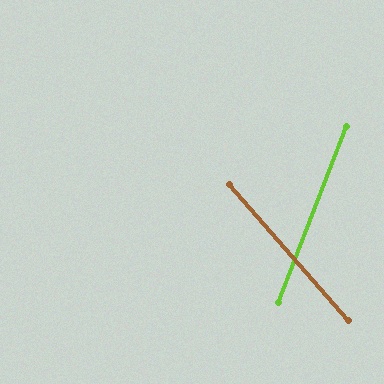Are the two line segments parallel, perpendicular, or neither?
Neither parallel nor perpendicular — they differ by about 63°.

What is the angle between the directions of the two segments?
Approximately 63 degrees.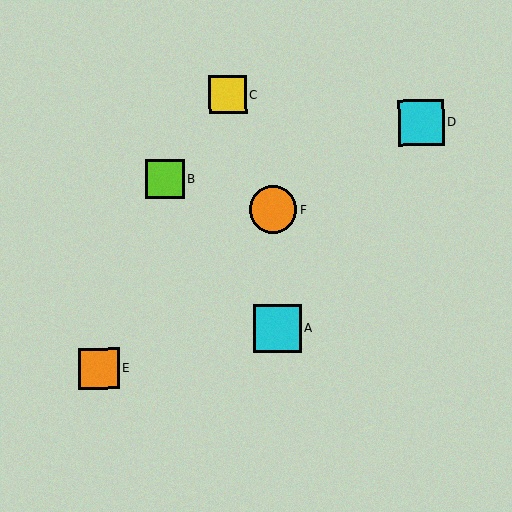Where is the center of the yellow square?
The center of the yellow square is at (228, 95).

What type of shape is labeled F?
Shape F is an orange circle.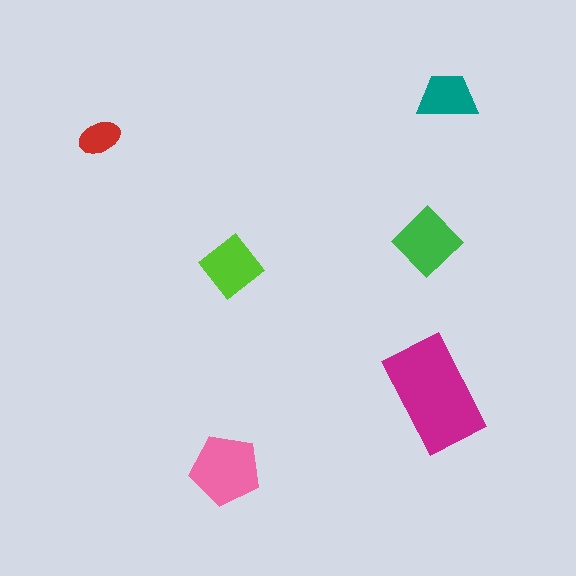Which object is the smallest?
The red ellipse.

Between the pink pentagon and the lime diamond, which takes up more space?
The pink pentagon.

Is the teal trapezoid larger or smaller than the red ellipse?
Larger.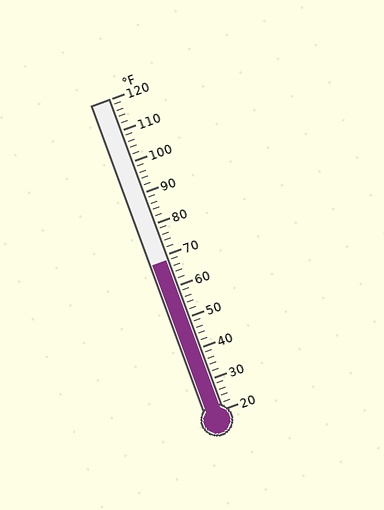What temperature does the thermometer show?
The thermometer shows approximately 68°F.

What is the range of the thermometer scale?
The thermometer scale ranges from 20°F to 120°F.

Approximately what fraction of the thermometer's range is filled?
The thermometer is filled to approximately 50% of its range.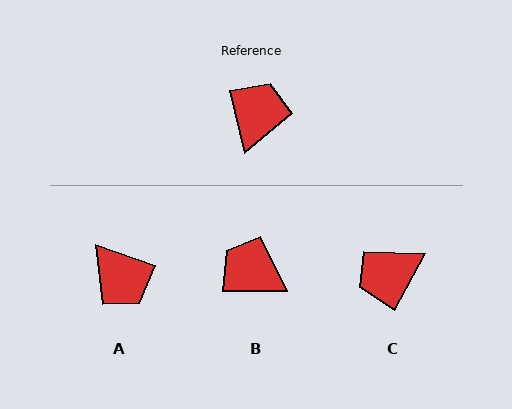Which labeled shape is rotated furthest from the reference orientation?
C, about 138 degrees away.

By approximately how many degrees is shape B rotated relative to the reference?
Approximately 76 degrees counter-clockwise.